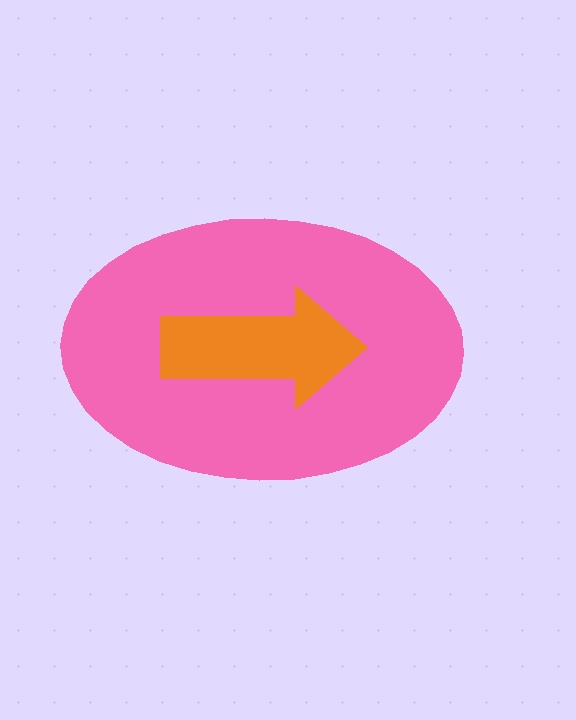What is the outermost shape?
The pink ellipse.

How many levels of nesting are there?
2.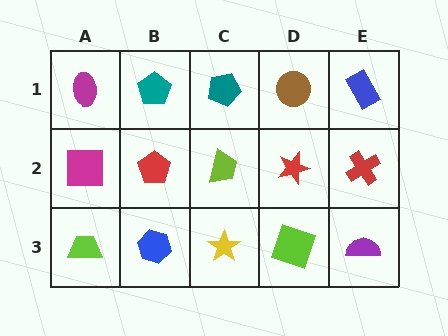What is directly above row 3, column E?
A red cross.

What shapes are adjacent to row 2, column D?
A brown circle (row 1, column D), a lime square (row 3, column D), a lime trapezoid (row 2, column C), a red cross (row 2, column E).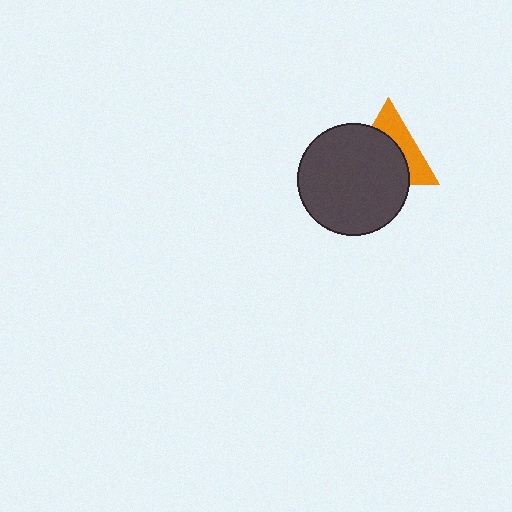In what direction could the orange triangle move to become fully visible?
The orange triangle could move toward the upper-right. That would shift it out from behind the dark gray circle entirely.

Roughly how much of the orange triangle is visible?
A small part of it is visible (roughly 40%).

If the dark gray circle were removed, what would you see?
You would see the complete orange triangle.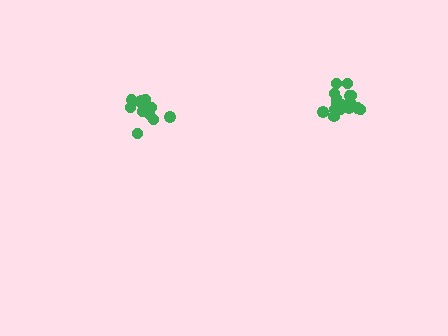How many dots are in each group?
Group 1: 19 dots, Group 2: 14 dots (33 total).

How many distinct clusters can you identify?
There are 2 distinct clusters.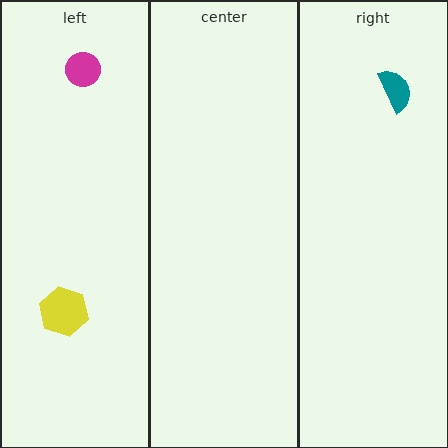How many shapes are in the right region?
1.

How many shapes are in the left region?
2.